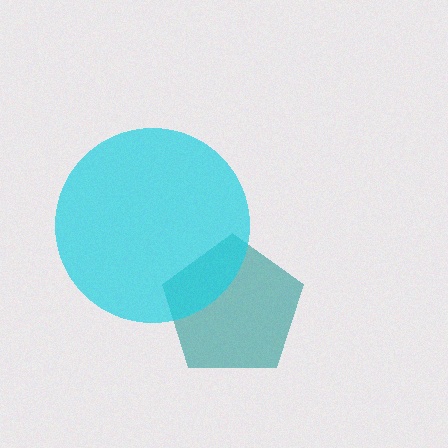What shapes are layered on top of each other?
The layered shapes are: a teal pentagon, a cyan circle.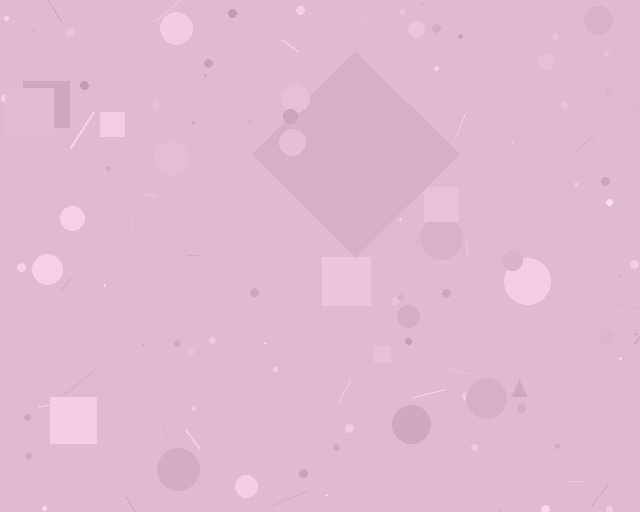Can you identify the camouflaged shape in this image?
The camouflaged shape is a diamond.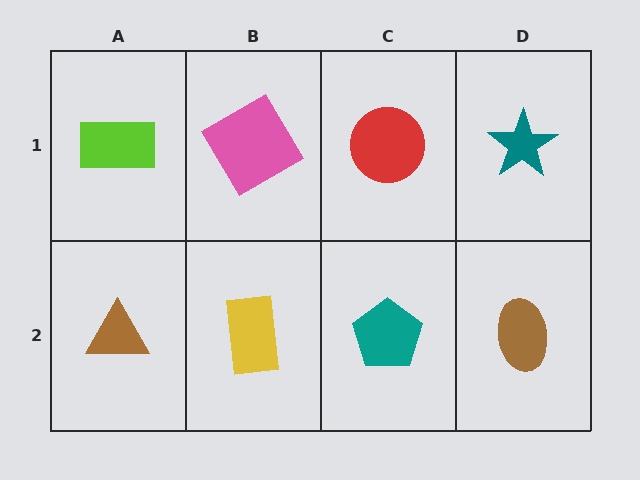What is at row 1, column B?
A pink diamond.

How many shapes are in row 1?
4 shapes.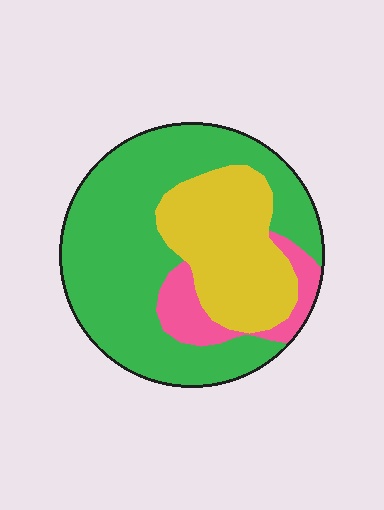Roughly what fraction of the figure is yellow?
Yellow covers roughly 30% of the figure.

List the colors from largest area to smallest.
From largest to smallest: green, yellow, pink.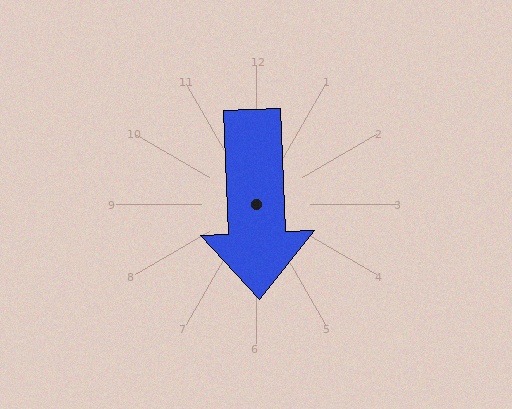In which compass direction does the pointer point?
South.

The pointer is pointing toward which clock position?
Roughly 6 o'clock.